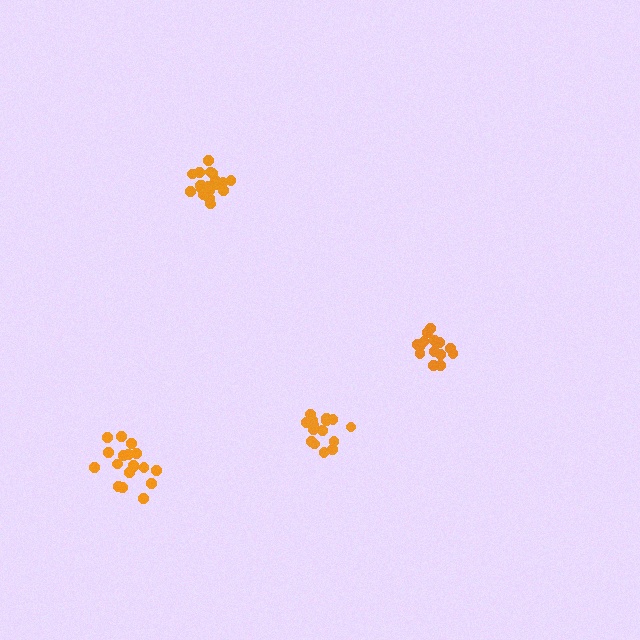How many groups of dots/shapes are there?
There are 4 groups.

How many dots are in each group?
Group 1: 19 dots, Group 2: 15 dots, Group 3: 18 dots, Group 4: 14 dots (66 total).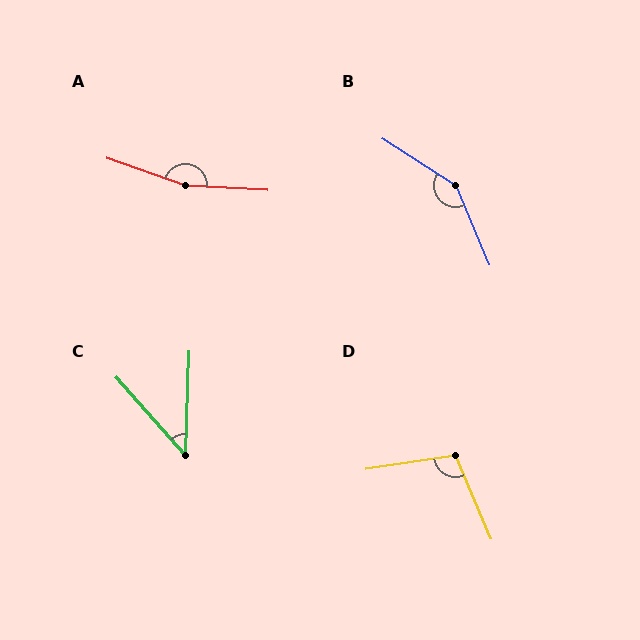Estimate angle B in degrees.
Approximately 145 degrees.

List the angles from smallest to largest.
C (43°), D (105°), B (145°), A (164°).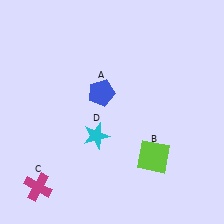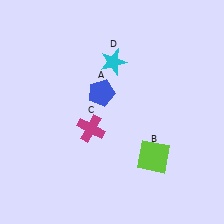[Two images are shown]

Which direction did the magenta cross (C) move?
The magenta cross (C) moved up.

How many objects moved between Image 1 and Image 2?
2 objects moved between the two images.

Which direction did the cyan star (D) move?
The cyan star (D) moved up.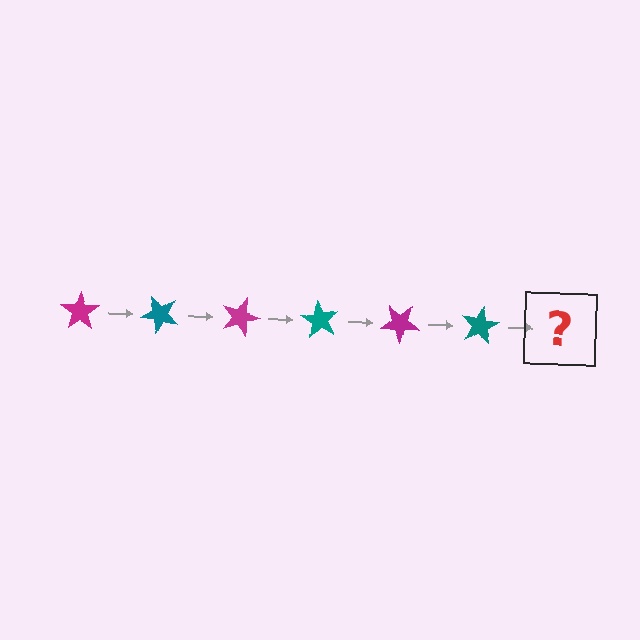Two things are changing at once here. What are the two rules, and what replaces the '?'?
The two rules are that it rotates 45 degrees each step and the color cycles through magenta and teal. The '?' should be a magenta star, rotated 270 degrees from the start.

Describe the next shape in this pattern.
It should be a magenta star, rotated 270 degrees from the start.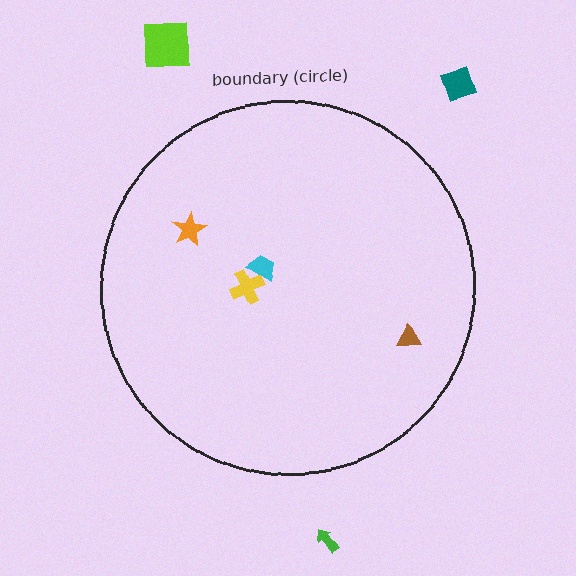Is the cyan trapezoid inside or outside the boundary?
Inside.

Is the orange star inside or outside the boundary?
Inside.